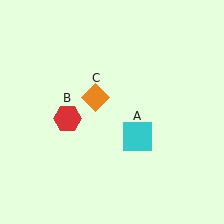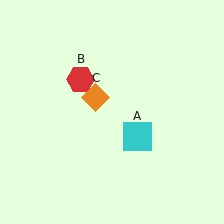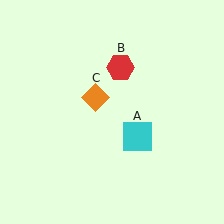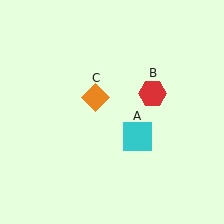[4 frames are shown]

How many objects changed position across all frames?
1 object changed position: red hexagon (object B).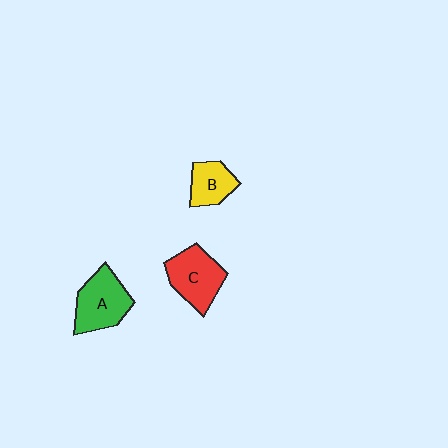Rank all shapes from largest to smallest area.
From largest to smallest: A (green), C (red), B (yellow).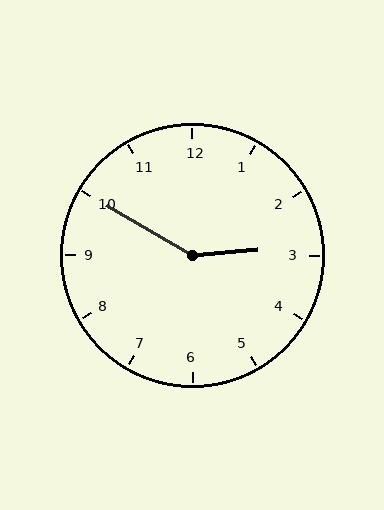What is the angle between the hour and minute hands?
Approximately 145 degrees.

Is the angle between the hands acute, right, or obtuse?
It is obtuse.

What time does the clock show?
2:50.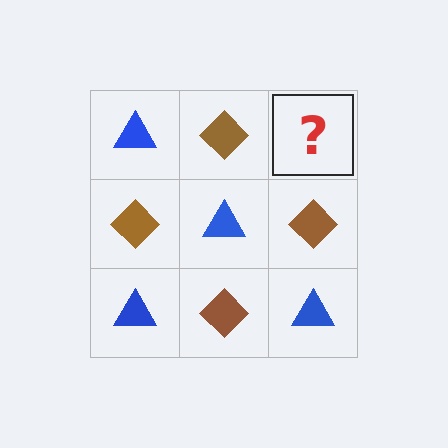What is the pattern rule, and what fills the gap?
The rule is that it alternates blue triangle and brown diamond in a checkerboard pattern. The gap should be filled with a blue triangle.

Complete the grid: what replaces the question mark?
The question mark should be replaced with a blue triangle.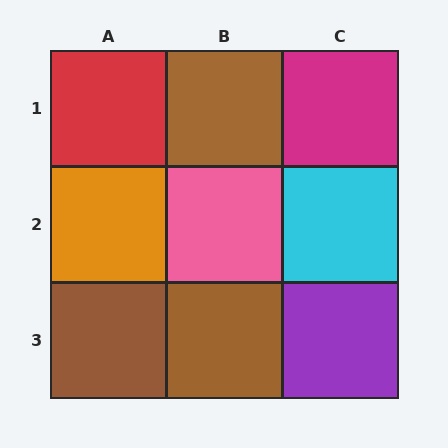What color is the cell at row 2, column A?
Orange.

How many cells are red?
1 cell is red.